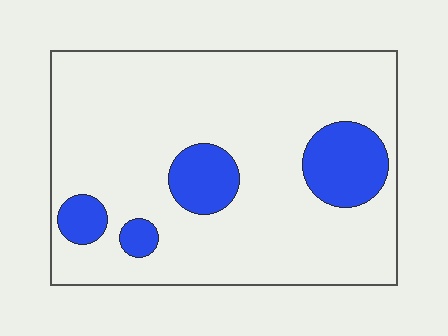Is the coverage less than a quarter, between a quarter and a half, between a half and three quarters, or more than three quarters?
Less than a quarter.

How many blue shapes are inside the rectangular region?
4.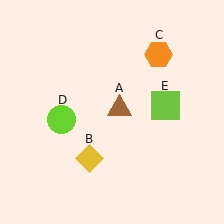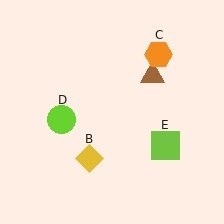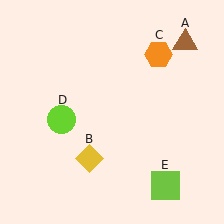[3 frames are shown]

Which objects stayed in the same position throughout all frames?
Yellow diamond (object B) and orange hexagon (object C) and lime circle (object D) remained stationary.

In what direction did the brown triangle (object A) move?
The brown triangle (object A) moved up and to the right.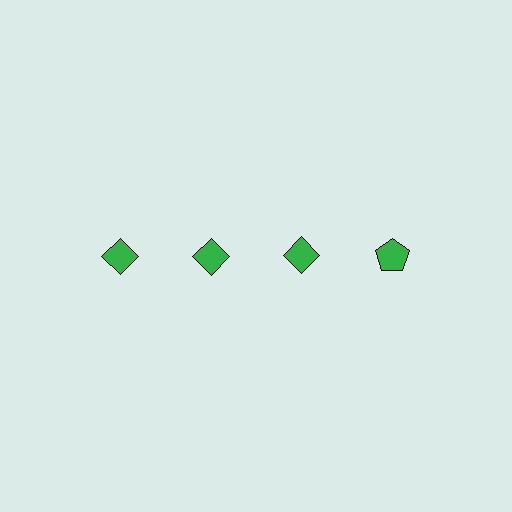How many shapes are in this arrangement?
There are 4 shapes arranged in a grid pattern.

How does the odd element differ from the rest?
It has a different shape: pentagon instead of diamond.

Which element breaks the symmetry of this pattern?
The green pentagon in the top row, second from right column breaks the symmetry. All other shapes are green diamonds.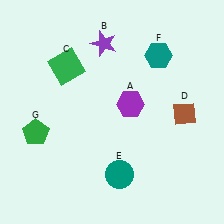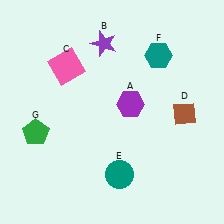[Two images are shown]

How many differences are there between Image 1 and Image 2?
There is 1 difference between the two images.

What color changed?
The square (C) changed from green in Image 1 to pink in Image 2.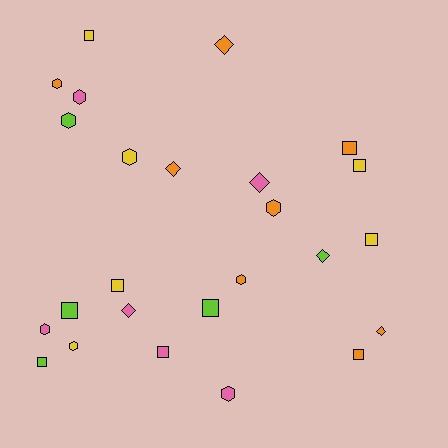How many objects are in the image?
There are 25 objects.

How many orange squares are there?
There are 2 orange squares.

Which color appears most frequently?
Orange, with 8 objects.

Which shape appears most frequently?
Square, with 10 objects.